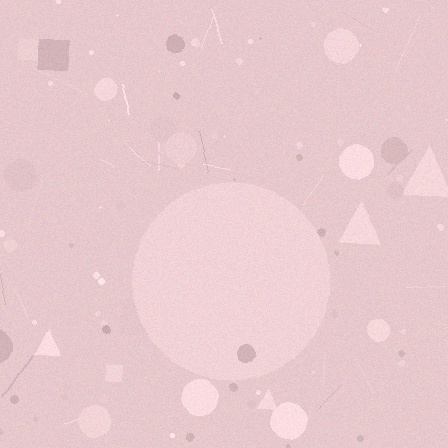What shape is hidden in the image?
A circle is hidden in the image.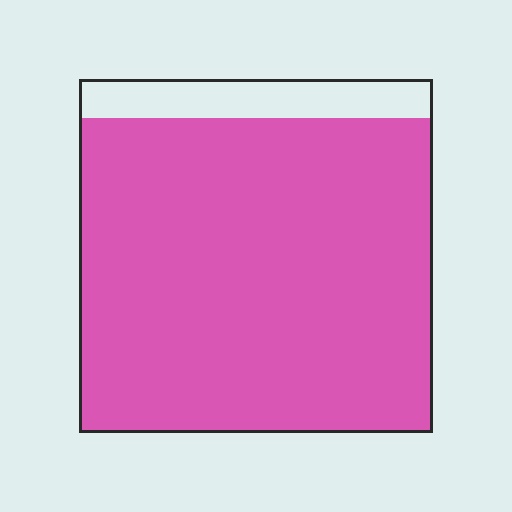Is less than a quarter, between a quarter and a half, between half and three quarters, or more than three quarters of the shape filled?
More than three quarters.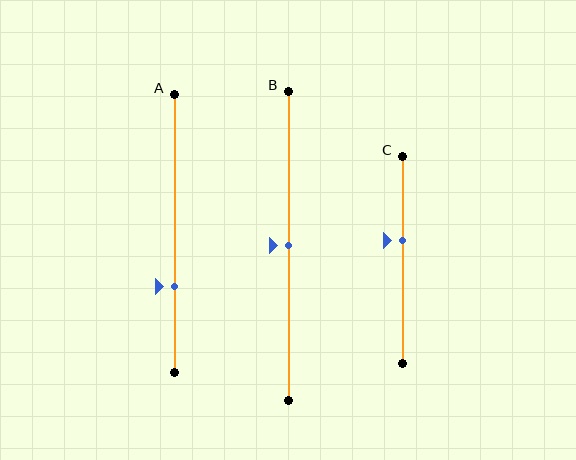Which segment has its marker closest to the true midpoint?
Segment B has its marker closest to the true midpoint.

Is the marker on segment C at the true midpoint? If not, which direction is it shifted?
No, the marker on segment C is shifted upward by about 10% of the segment length.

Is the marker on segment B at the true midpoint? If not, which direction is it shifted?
Yes, the marker on segment B is at the true midpoint.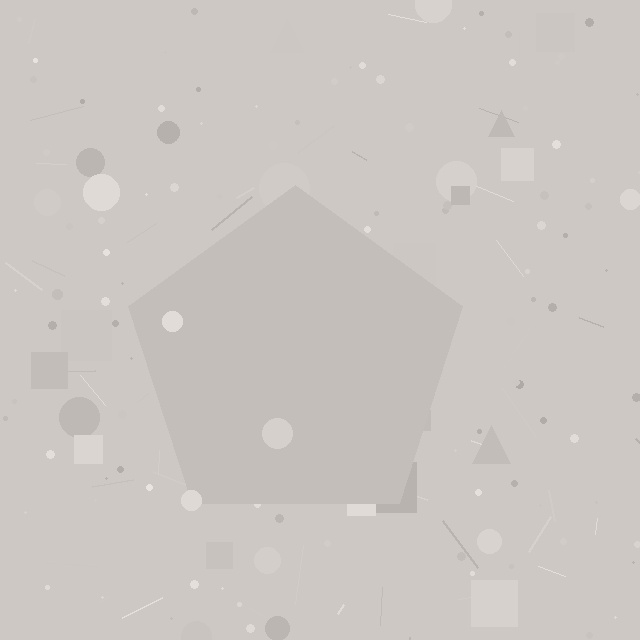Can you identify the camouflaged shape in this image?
The camouflaged shape is a pentagon.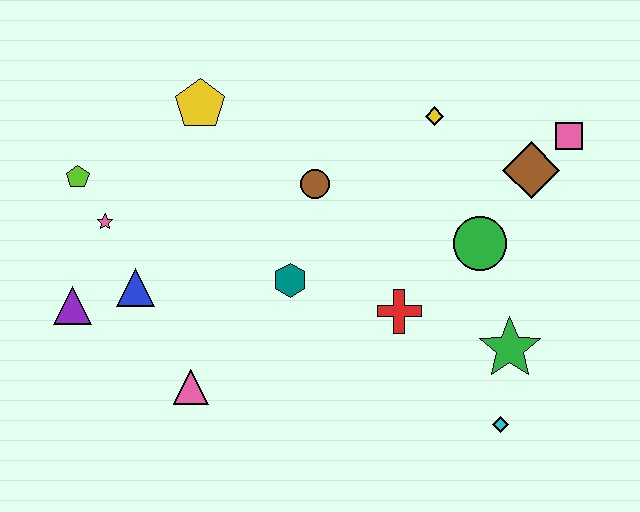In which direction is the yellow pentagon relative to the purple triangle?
The yellow pentagon is above the purple triangle.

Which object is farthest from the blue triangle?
The pink square is farthest from the blue triangle.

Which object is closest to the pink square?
The brown diamond is closest to the pink square.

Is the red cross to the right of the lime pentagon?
Yes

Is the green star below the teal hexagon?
Yes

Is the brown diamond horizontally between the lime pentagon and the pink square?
Yes